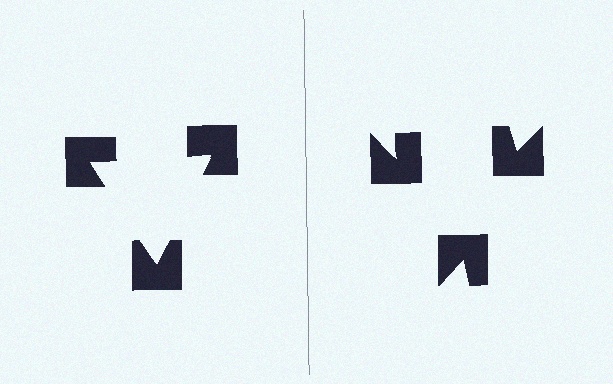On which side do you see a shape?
An illusory triangle appears on the left side. On the right side the wedge cuts are rotated, so no coherent shape forms.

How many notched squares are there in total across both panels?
6 — 3 on each side.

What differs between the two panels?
The notched squares are positioned identically on both sides; only the wedge orientations differ. On the left they align to a triangle; on the right they are misaligned.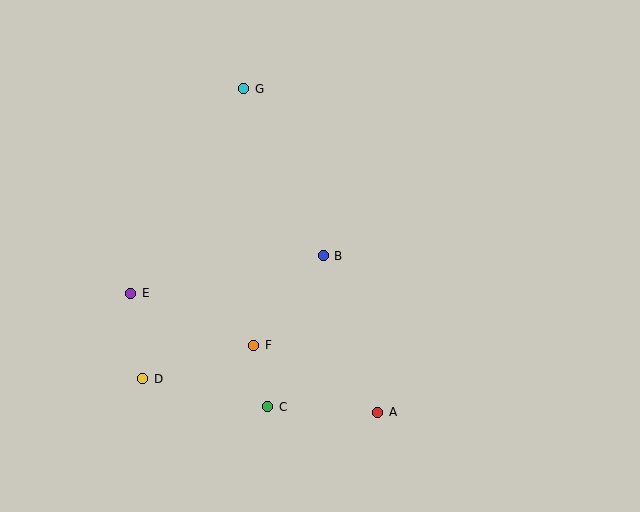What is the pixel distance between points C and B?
The distance between C and B is 161 pixels.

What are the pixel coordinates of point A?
Point A is at (378, 412).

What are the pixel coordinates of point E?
Point E is at (131, 293).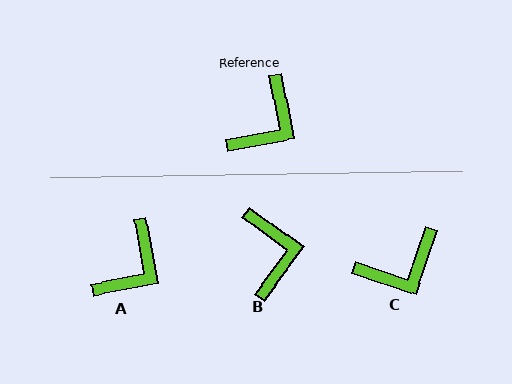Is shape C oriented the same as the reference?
No, it is off by about 30 degrees.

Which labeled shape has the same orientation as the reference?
A.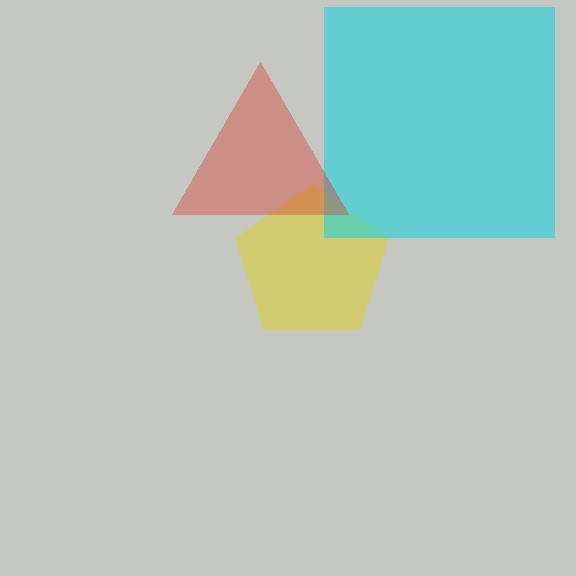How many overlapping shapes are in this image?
There are 3 overlapping shapes in the image.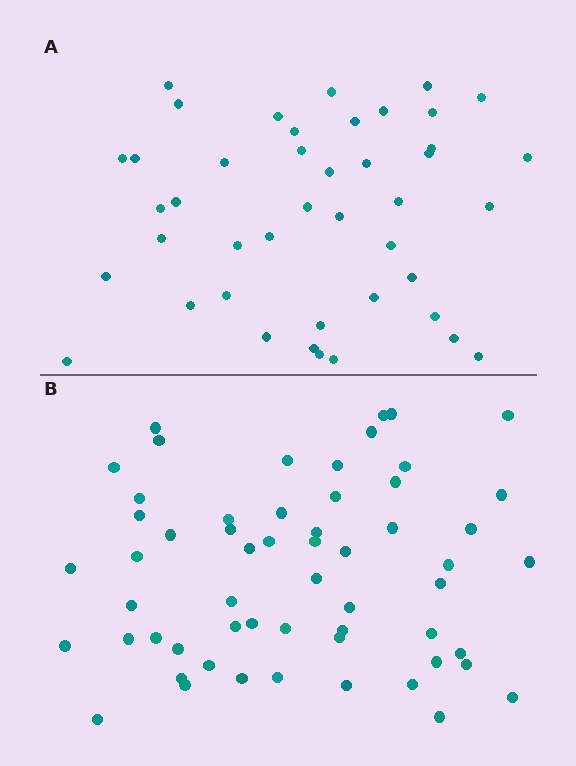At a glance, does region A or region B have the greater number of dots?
Region B (the bottom region) has more dots.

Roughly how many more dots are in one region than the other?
Region B has approximately 15 more dots than region A.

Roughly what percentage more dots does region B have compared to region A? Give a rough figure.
About 35% more.